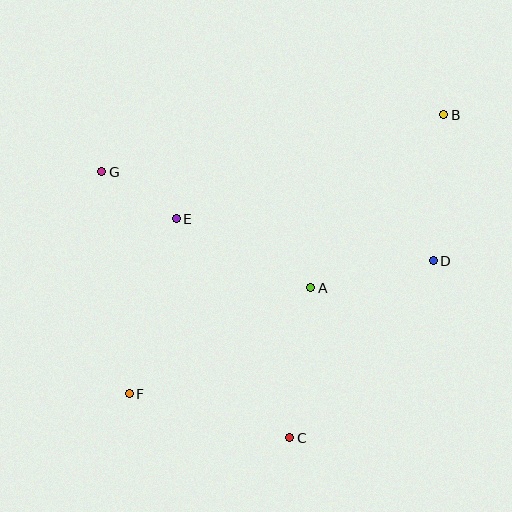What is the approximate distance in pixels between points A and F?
The distance between A and F is approximately 210 pixels.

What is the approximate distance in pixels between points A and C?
The distance between A and C is approximately 152 pixels.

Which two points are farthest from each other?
Points B and F are farthest from each other.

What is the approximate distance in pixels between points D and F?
The distance between D and F is approximately 332 pixels.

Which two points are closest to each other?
Points E and G are closest to each other.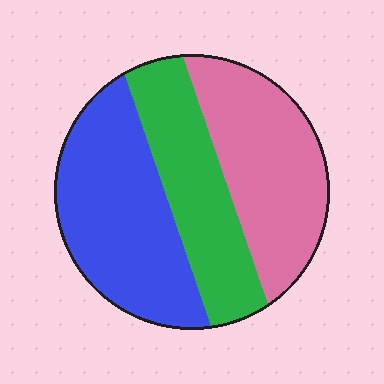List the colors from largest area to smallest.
From largest to smallest: blue, pink, green.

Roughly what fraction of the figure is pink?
Pink takes up between a quarter and a half of the figure.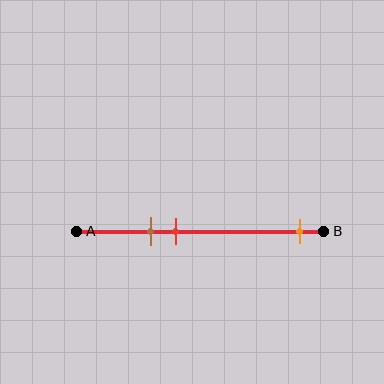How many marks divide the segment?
There are 3 marks dividing the segment.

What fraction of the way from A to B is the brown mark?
The brown mark is approximately 30% (0.3) of the way from A to B.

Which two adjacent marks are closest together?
The brown and red marks are the closest adjacent pair.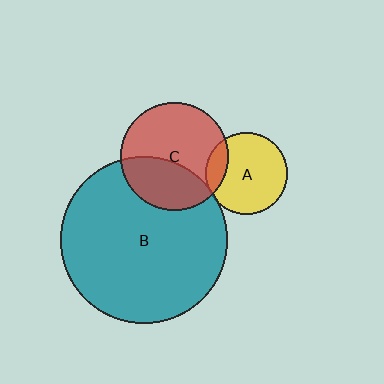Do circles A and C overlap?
Yes.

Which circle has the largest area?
Circle B (teal).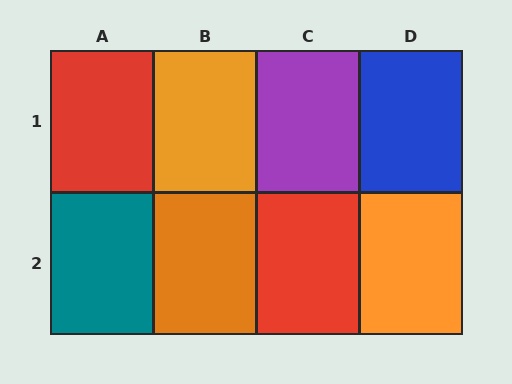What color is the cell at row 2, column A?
Teal.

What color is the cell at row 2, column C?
Red.